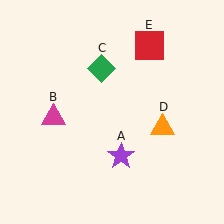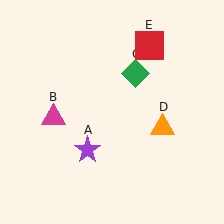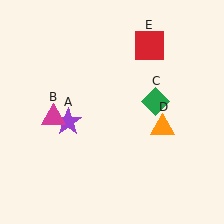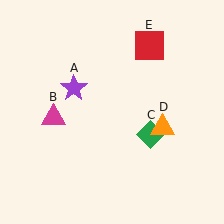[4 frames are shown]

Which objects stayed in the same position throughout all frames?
Magenta triangle (object B) and orange triangle (object D) and red square (object E) remained stationary.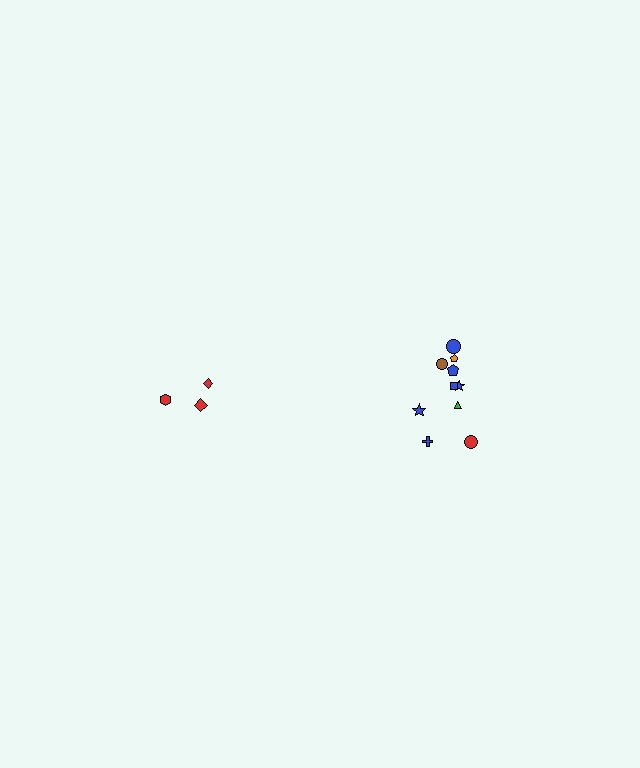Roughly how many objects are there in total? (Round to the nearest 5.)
Roughly 15 objects in total.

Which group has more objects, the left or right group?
The right group.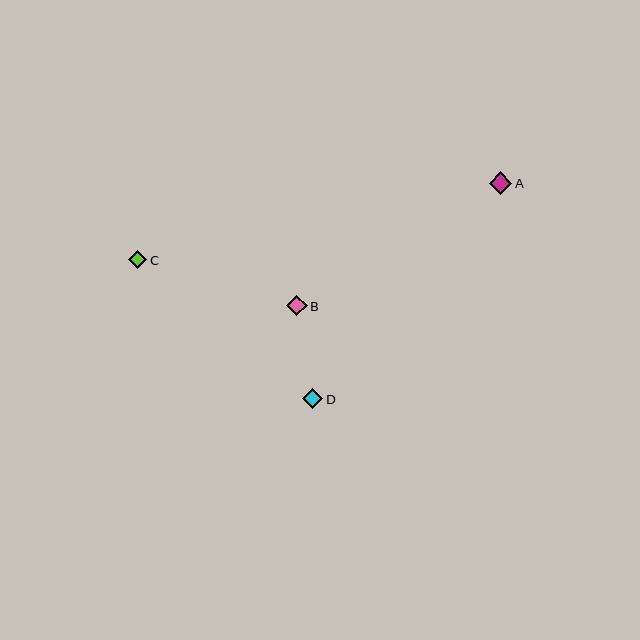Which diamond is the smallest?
Diamond C is the smallest with a size of approximately 18 pixels.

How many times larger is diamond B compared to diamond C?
Diamond B is approximately 1.2 times the size of diamond C.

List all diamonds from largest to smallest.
From largest to smallest: A, B, D, C.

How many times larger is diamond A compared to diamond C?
Diamond A is approximately 1.3 times the size of diamond C.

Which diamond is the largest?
Diamond A is the largest with a size of approximately 23 pixels.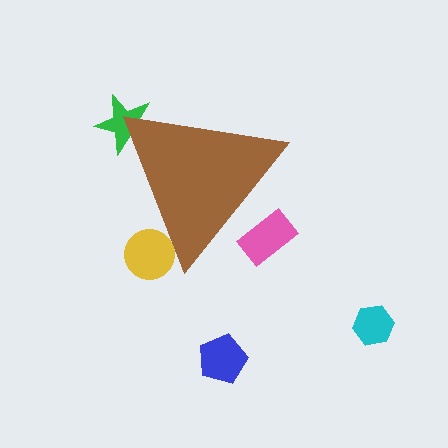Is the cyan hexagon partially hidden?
No, the cyan hexagon is fully visible.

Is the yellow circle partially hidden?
Yes, the yellow circle is partially hidden behind the brown triangle.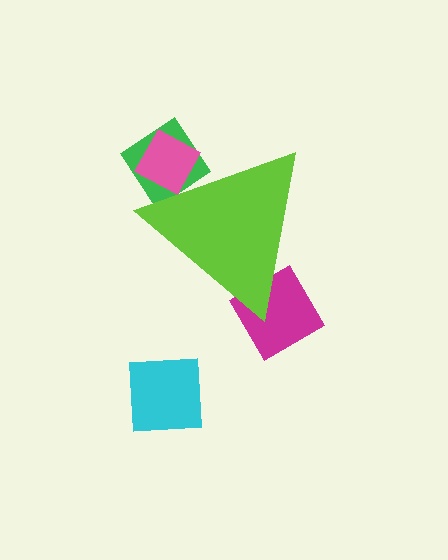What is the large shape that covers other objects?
A lime triangle.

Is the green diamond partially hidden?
Yes, the green diamond is partially hidden behind the lime triangle.